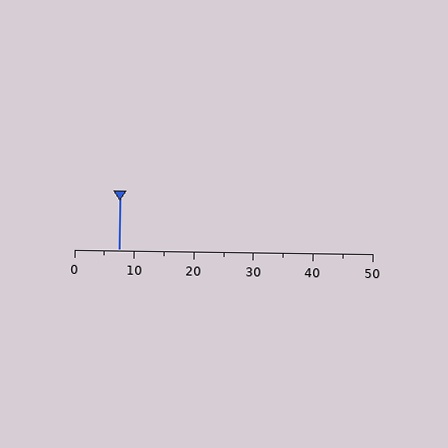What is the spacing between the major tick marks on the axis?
The major ticks are spaced 10 apart.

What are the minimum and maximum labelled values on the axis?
The axis runs from 0 to 50.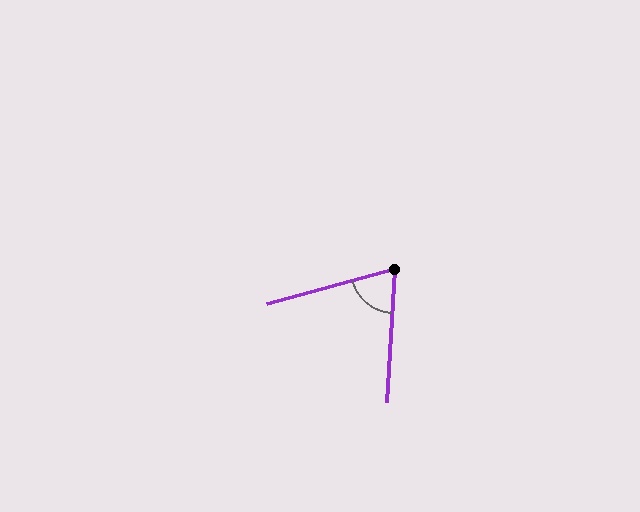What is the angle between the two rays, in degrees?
Approximately 71 degrees.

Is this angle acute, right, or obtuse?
It is acute.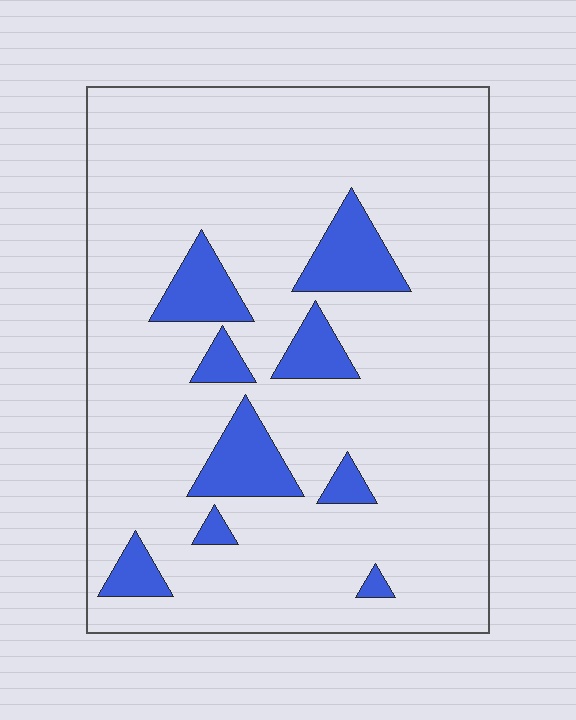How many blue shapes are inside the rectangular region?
9.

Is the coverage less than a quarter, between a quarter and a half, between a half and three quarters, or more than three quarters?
Less than a quarter.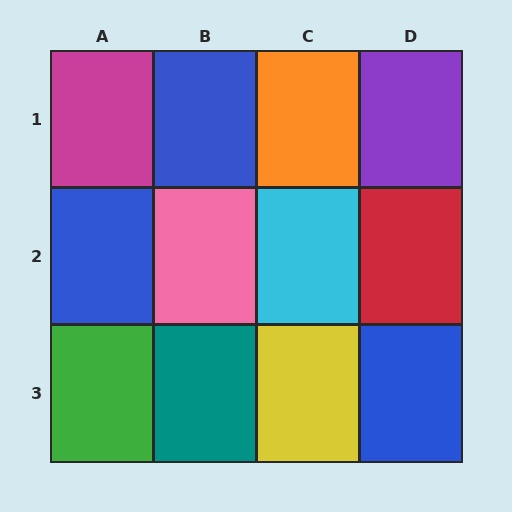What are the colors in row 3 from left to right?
Green, teal, yellow, blue.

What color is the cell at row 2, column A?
Blue.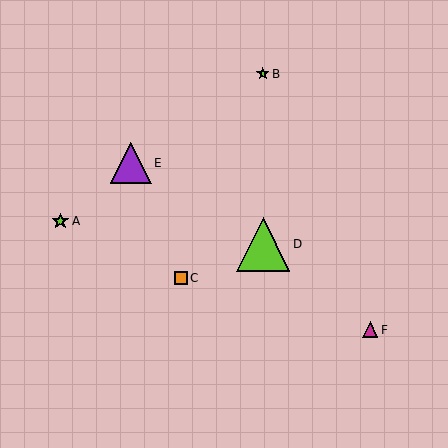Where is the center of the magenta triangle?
The center of the magenta triangle is at (370, 330).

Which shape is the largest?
The lime triangle (labeled D) is the largest.